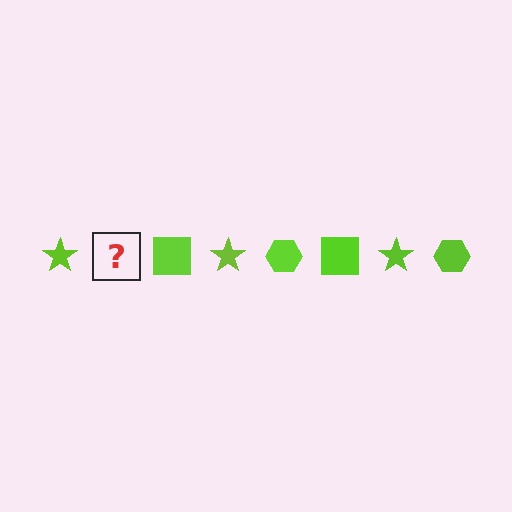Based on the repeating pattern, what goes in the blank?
The blank should be a lime hexagon.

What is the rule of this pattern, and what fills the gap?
The rule is that the pattern cycles through star, hexagon, square shapes in lime. The gap should be filled with a lime hexagon.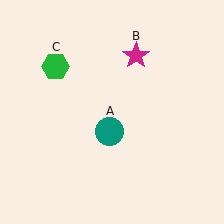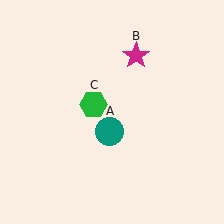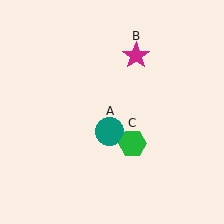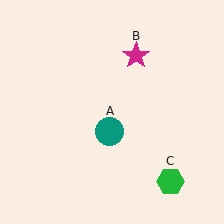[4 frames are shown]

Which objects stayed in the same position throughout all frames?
Teal circle (object A) and magenta star (object B) remained stationary.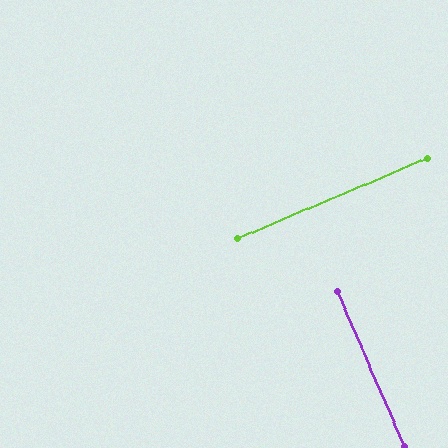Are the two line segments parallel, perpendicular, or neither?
Perpendicular — they meet at approximately 90°.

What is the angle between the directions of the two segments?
Approximately 90 degrees.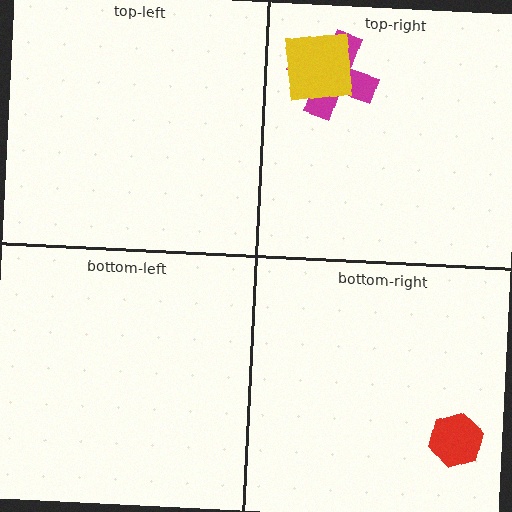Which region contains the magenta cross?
The top-right region.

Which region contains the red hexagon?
The bottom-right region.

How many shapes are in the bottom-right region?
1.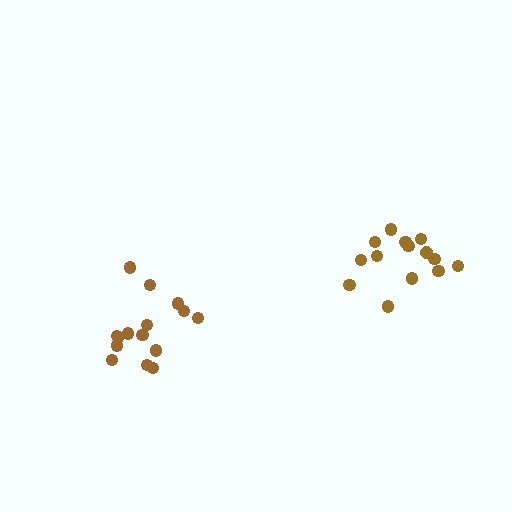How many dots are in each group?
Group 1: 15 dots, Group 2: 14 dots (29 total).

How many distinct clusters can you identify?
There are 2 distinct clusters.